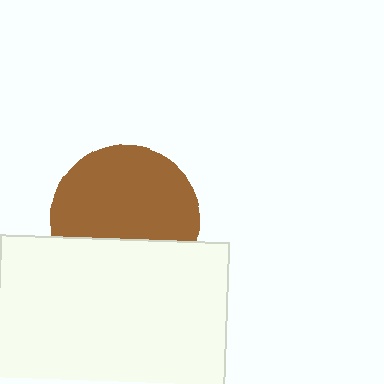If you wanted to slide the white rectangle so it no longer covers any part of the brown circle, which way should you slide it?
Slide it down — that is the most direct way to separate the two shapes.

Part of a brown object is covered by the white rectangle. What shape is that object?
It is a circle.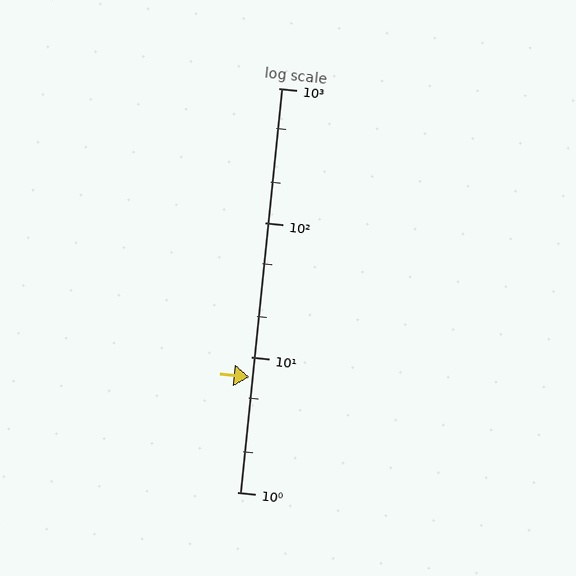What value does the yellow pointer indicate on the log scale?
The pointer indicates approximately 7.1.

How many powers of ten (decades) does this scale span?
The scale spans 3 decades, from 1 to 1000.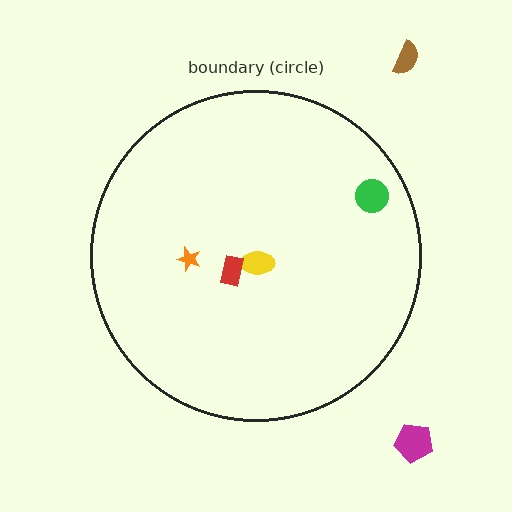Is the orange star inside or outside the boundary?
Inside.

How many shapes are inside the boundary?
4 inside, 2 outside.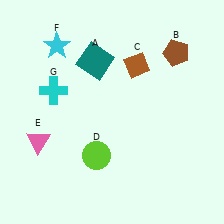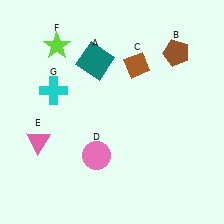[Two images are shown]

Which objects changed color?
D changed from lime to pink. F changed from cyan to lime.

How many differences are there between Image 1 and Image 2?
There are 2 differences between the two images.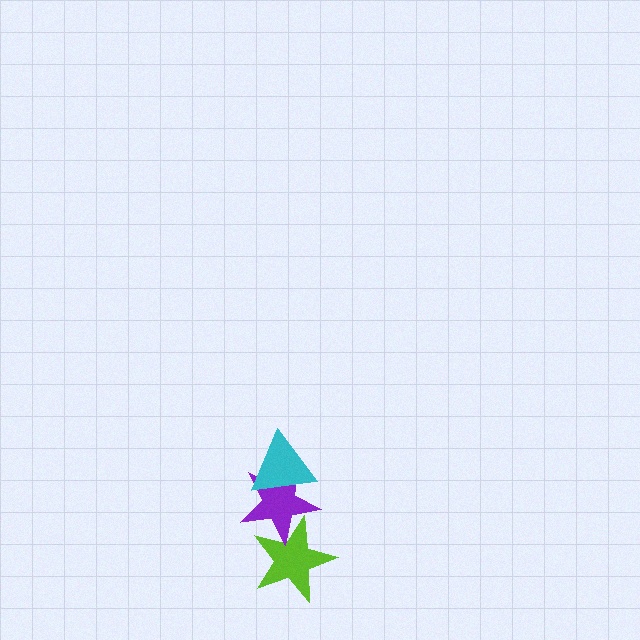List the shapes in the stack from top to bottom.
From top to bottom: the cyan triangle, the purple star, the lime star.